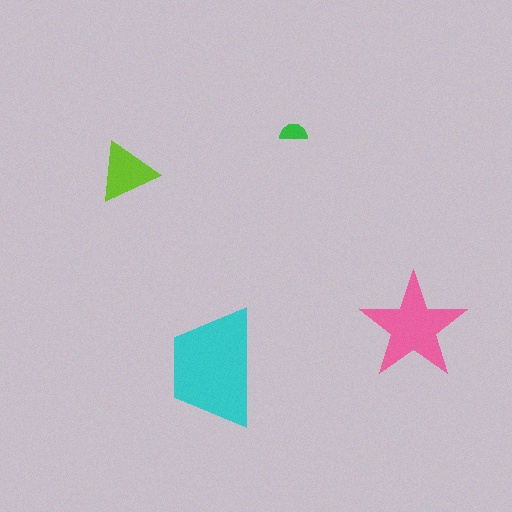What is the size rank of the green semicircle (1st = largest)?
4th.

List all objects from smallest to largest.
The green semicircle, the lime triangle, the pink star, the cyan trapezoid.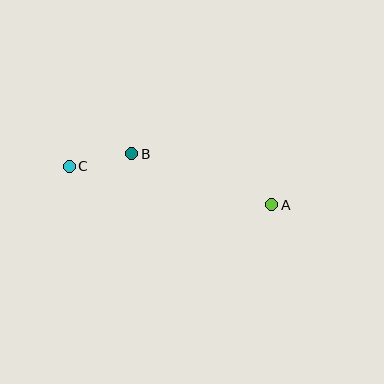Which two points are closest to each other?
Points B and C are closest to each other.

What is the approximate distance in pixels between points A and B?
The distance between A and B is approximately 149 pixels.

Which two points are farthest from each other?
Points A and C are farthest from each other.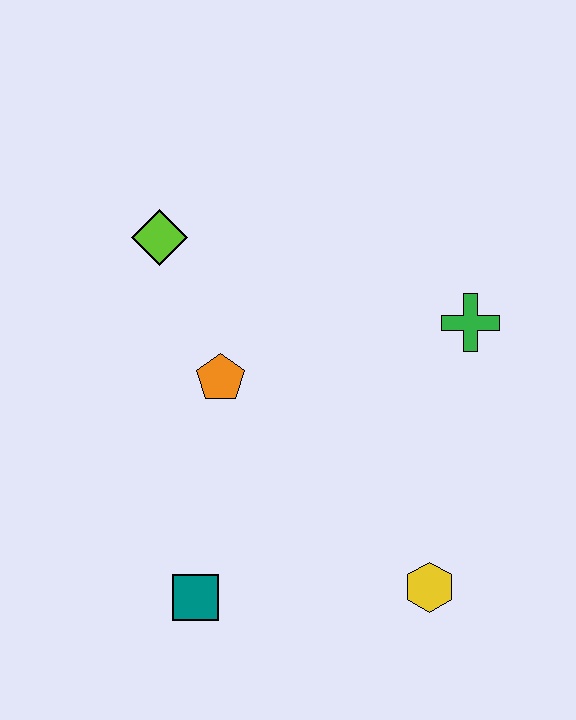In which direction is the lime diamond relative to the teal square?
The lime diamond is above the teal square.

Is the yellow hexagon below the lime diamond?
Yes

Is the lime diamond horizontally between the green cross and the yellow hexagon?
No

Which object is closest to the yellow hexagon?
The teal square is closest to the yellow hexagon.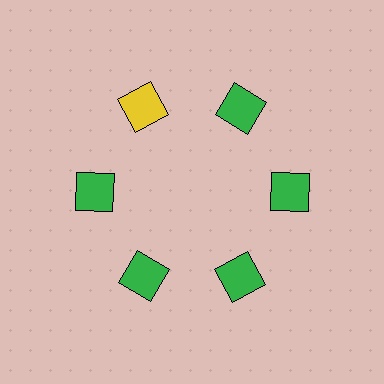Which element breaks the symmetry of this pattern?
The yellow square at roughly the 11 o'clock position breaks the symmetry. All other shapes are green squares.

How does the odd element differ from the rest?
It has a different color: yellow instead of green.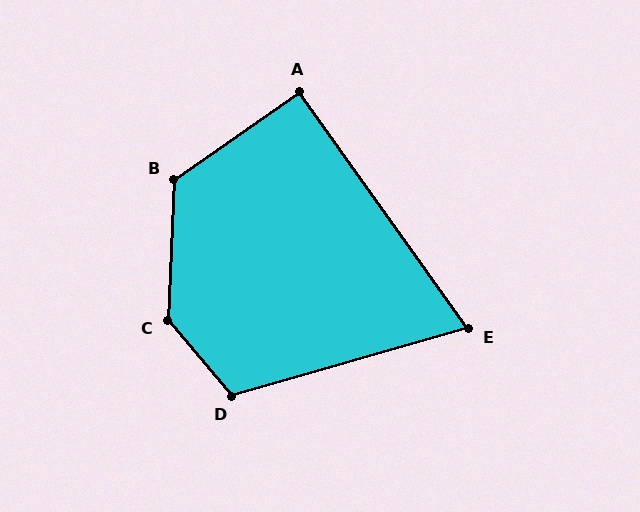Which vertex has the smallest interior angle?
E, at approximately 70 degrees.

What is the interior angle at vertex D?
Approximately 114 degrees (obtuse).